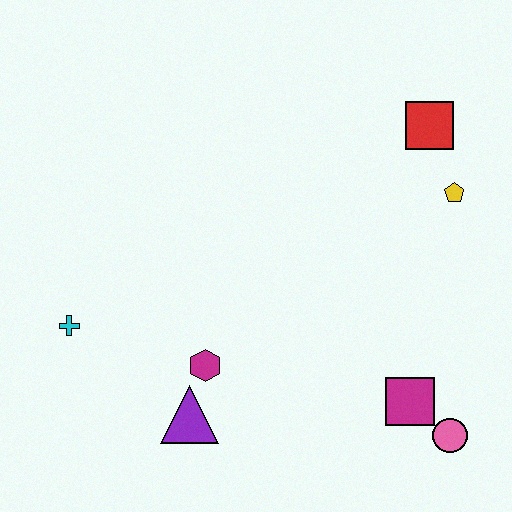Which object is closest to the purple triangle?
The magenta hexagon is closest to the purple triangle.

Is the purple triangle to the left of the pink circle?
Yes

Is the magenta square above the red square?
No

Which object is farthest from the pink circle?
The cyan cross is farthest from the pink circle.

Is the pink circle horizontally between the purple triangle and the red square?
No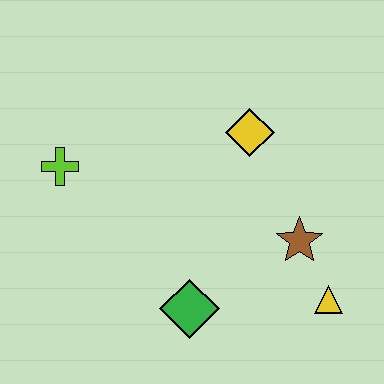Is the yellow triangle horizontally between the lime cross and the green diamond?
No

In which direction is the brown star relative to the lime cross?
The brown star is to the right of the lime cross.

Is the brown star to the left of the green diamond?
No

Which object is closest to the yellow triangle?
The brown star is closest to the yellow triangle.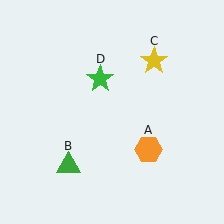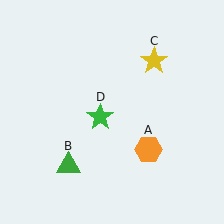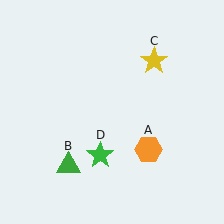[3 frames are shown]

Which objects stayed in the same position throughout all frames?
Orange hexagon (object A) and green triangle (object B) and yellow star (object C) remained stationary.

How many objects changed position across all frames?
1 object changed position: green star (object D).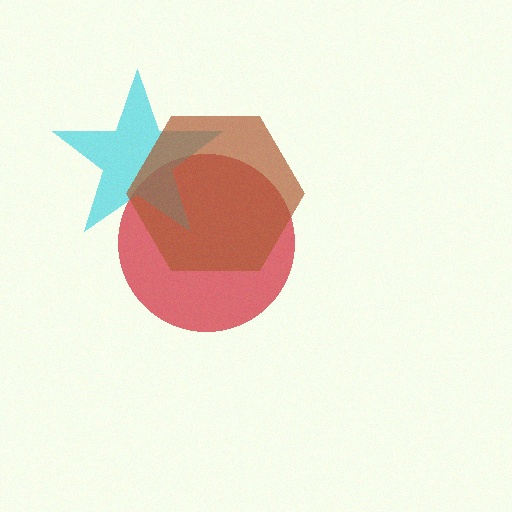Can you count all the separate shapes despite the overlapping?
Yes, there are 3 separate shapes.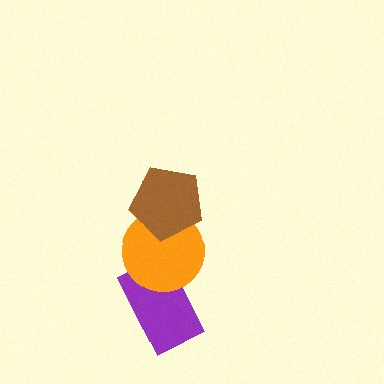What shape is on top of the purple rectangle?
The orange circle is on top of the purple rectangle.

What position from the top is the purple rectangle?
The purple rectangle is 3rd from the top.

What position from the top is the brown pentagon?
The brown pentagon is 1st from the top.